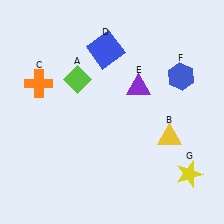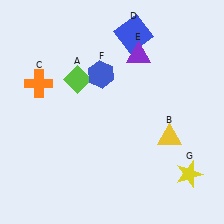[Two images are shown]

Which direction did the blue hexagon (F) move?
The blue hexagon (F) moved left.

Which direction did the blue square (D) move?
The blue square (D) moved right.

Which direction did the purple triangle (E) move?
The purple triangle (E) moved up.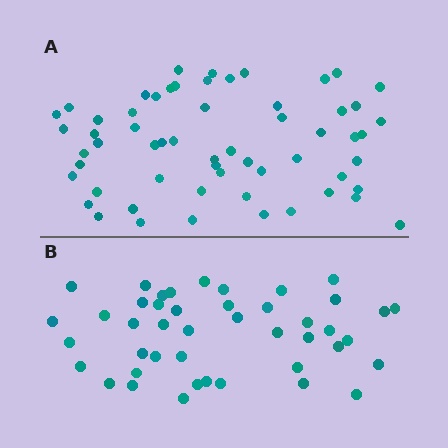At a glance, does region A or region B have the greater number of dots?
Region A (the top region) has more dots.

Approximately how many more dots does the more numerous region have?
Region A has approximately 15 more dots than region B.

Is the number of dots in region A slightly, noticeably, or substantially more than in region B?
Region A has noticeably more, but not dramatically so. The ratio is roughly 1.3 to 1.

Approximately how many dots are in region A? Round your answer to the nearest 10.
About 60 dots. (The exact count is 59, which rounds to 60.)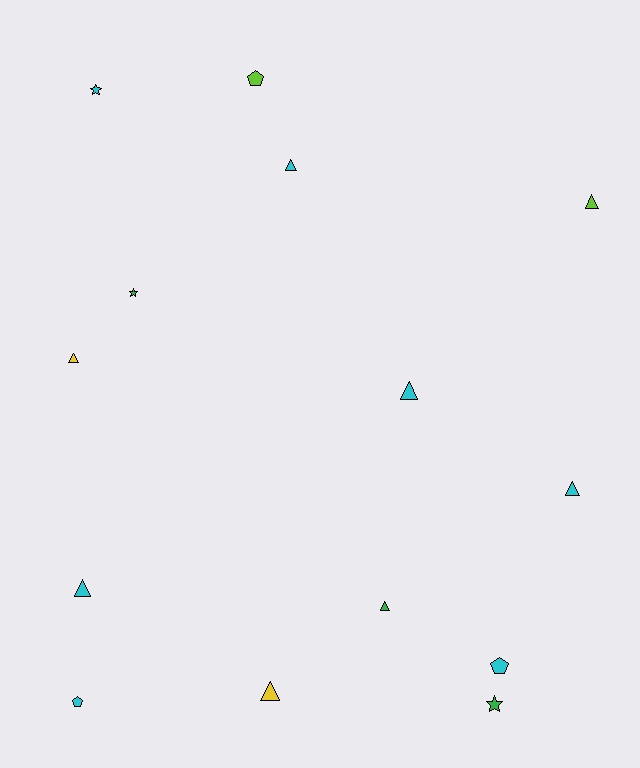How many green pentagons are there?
There are no green pentagons.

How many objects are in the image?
There are 14 objects.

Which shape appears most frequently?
Triangle, with 8 objects.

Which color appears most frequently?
Cyan, with 7 objects.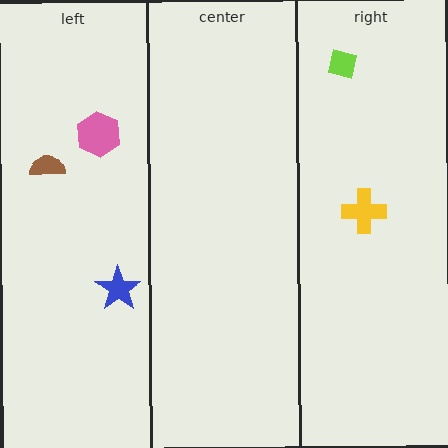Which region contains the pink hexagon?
The left region.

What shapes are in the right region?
The yellow cross, the lime square.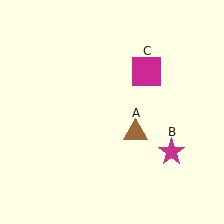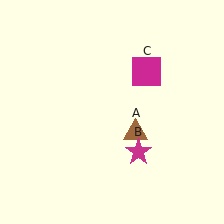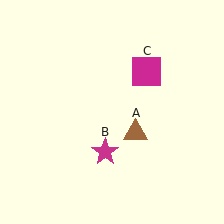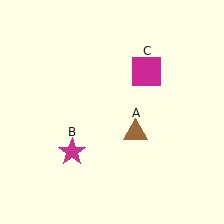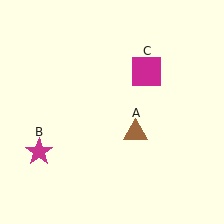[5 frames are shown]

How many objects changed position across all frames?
1 object changed position: magenta star (object B).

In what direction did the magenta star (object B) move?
The magenta star (object B) moved left.